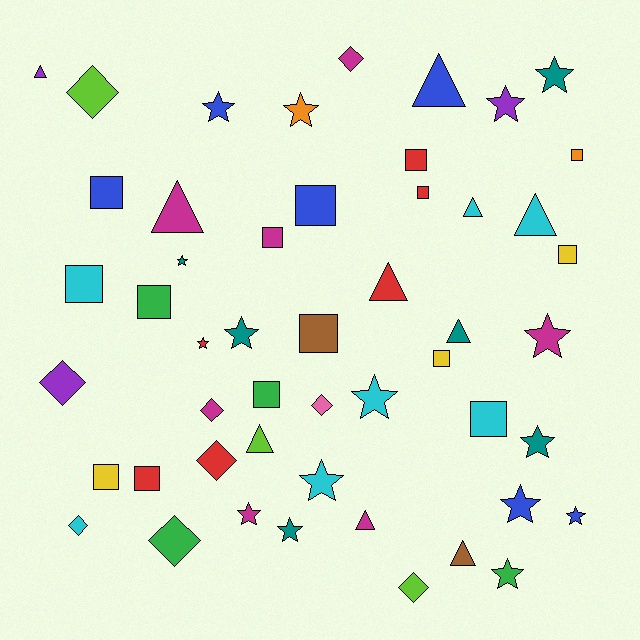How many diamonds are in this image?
There are 9 diamonds.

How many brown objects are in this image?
There are 2 brown objects.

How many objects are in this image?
There are 50 objects.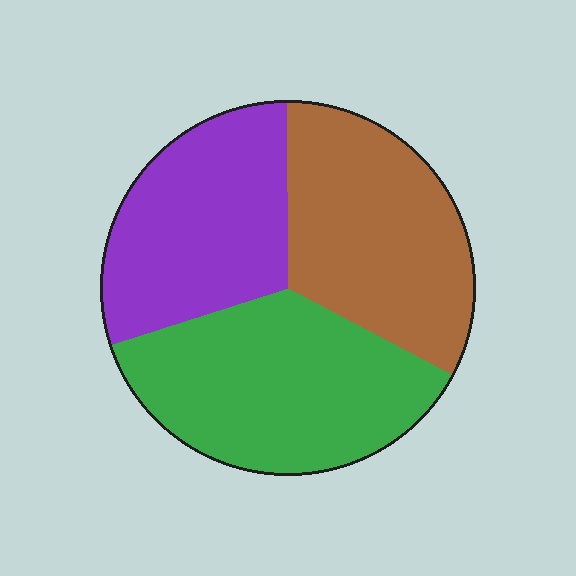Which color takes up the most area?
Green, at roughly 35%.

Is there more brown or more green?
Green.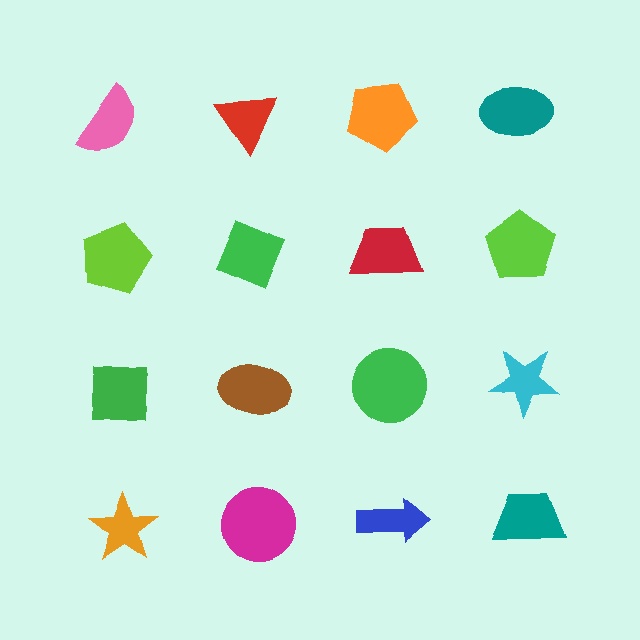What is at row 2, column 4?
A lime pentagon.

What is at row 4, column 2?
A magenta circle.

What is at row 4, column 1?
An orange star.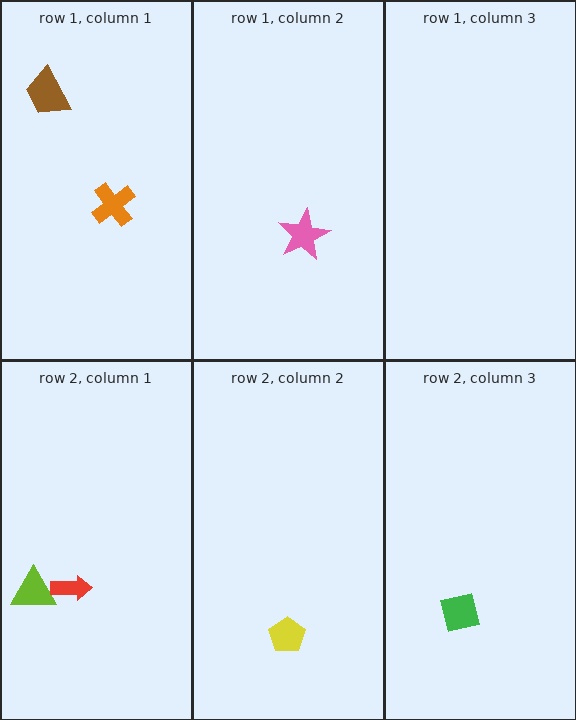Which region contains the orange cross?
The row 1, column 1 region.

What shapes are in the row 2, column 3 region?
The green square.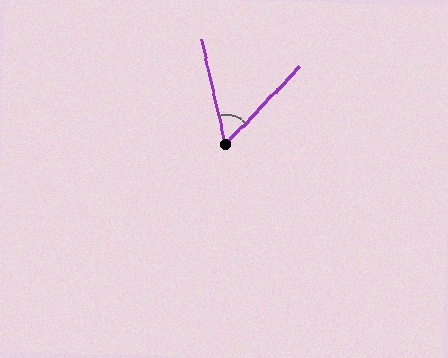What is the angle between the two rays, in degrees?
Approximately 57 degrees.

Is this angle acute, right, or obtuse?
It is acute.